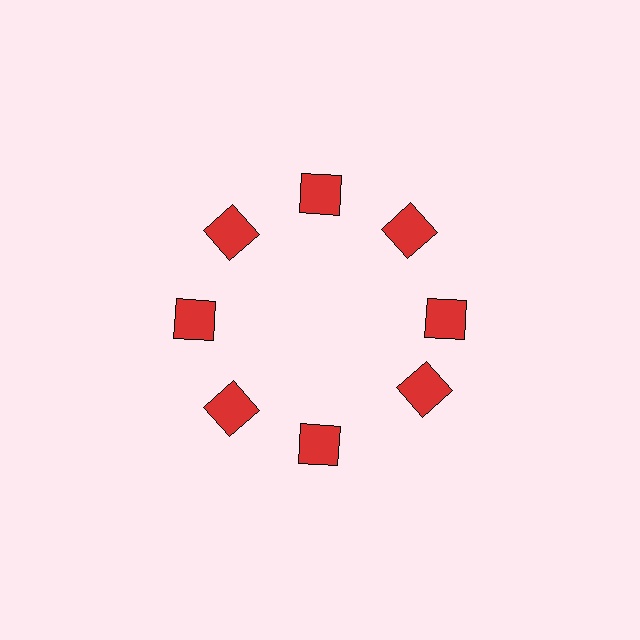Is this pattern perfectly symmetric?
No. The 8 red squares are arranged in a ring, but one element near the 4 o'clock position is rotated out of alignment along the ring, breaking the 8-fold rotational symmetry.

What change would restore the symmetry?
The symmetry would be restored by rotating it back into even spacing with its neighbors so that all 8 squares sit at equal angles and equal distance from the center.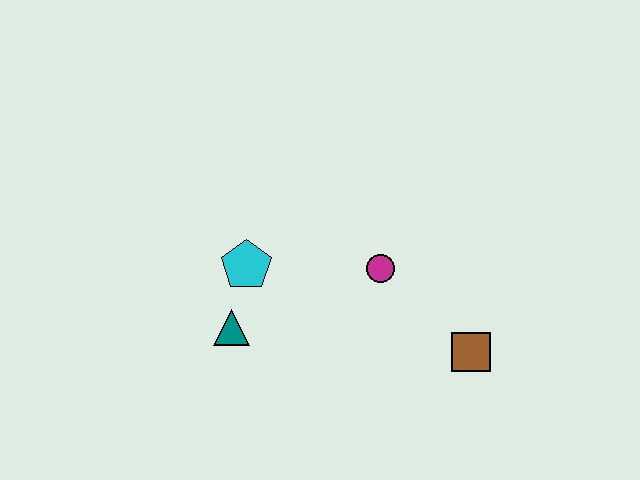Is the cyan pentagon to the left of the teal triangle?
No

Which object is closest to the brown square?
The magenta circle is closest to the brown square.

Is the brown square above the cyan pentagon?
No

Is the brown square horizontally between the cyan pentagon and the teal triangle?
No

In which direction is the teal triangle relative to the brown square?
The teal triangle is to the left of the brown square.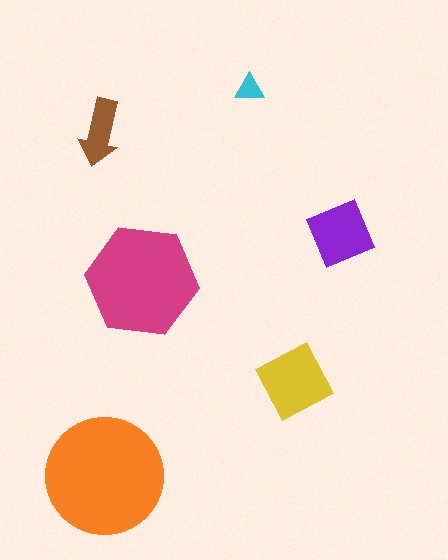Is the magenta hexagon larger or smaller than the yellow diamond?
Larger.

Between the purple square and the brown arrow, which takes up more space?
The purple square.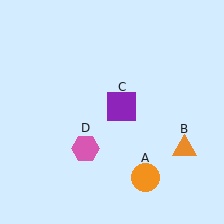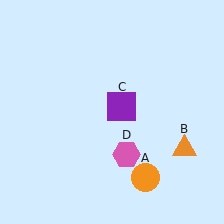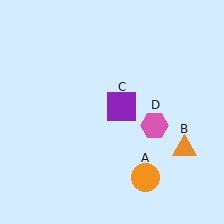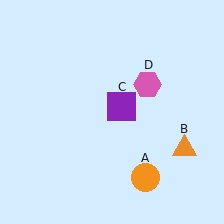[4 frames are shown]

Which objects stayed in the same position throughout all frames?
Orange circle (object A) and orange triangle (object B) and purple square (object C) remained stationary.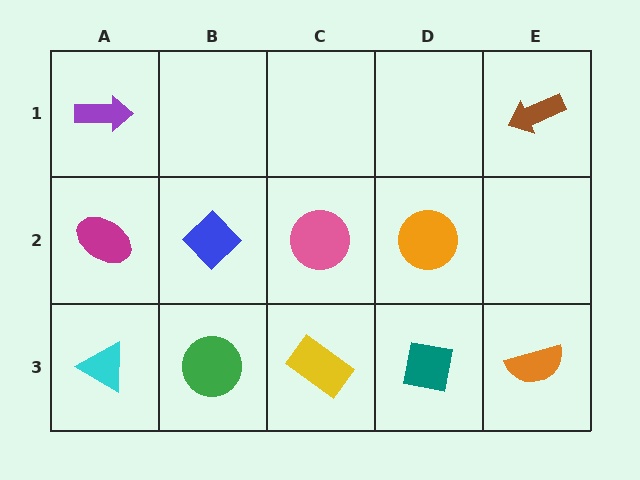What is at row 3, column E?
An orange semicircle.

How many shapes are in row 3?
5 shapes.